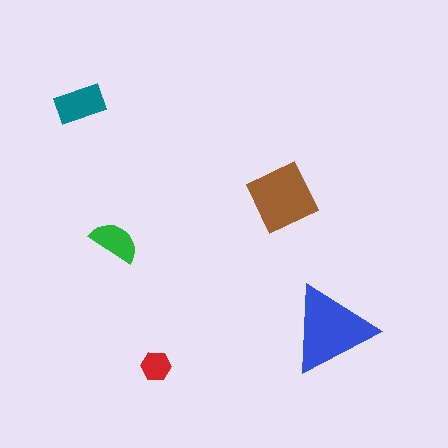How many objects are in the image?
There are 5 objects in the image.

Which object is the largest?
The blue triangle.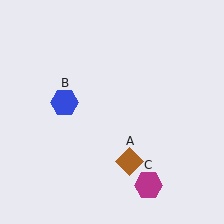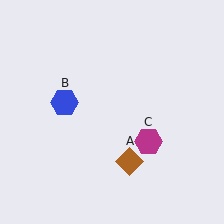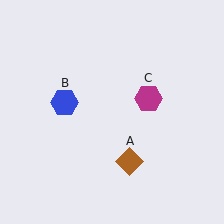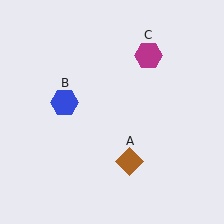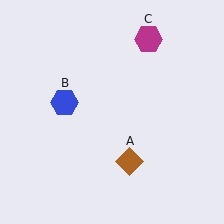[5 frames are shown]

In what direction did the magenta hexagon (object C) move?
The magenta hexagon (object C) moved up.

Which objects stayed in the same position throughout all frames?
Brown diamond (object A) and blue hexagon (object B) remained stationary.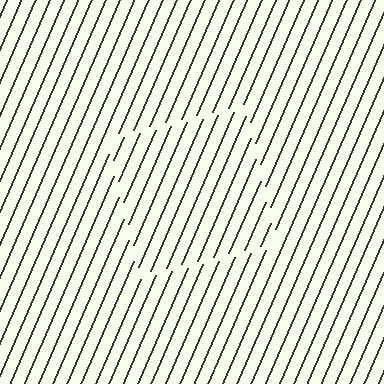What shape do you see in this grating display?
An illusory square. The interior of the shape contains the same grating, shifted by half a period — the contour is defined by the phase discontinuity where line-ends from the inner and outer gratings abut.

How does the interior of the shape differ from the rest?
The interior of the shape contains the same grating, shifted by half a period — the contour is defined by the phase discontinuity where line-ends from the inner and outer gratings abut.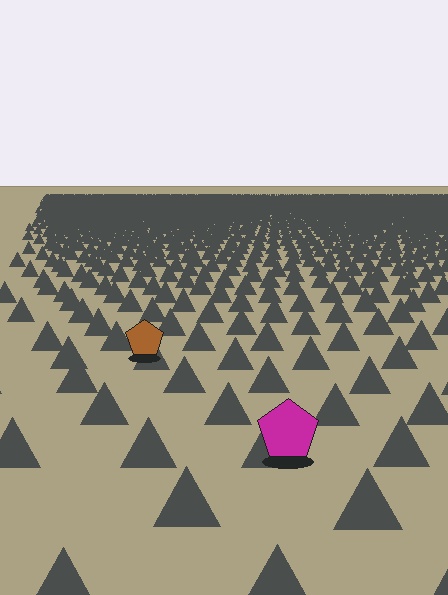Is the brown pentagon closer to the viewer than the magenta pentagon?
No. The magenta pentagon is closer — you can tell from the texture gradient: the ground texture is coarser near it.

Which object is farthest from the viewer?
The brown pentagon is farthest from the viewer. It appears smaller and the ground texture around it is denser.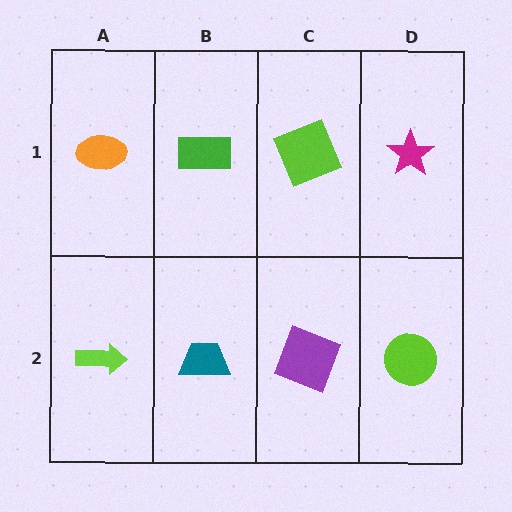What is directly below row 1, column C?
A purple square.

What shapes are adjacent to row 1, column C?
A purple square (row 2, column C), a green rectangle (row 1, column B), a magenta star (row 1, column D).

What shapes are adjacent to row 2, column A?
An orange ellipse (row 1, column A), a teal trapezoid (row 2, column B).